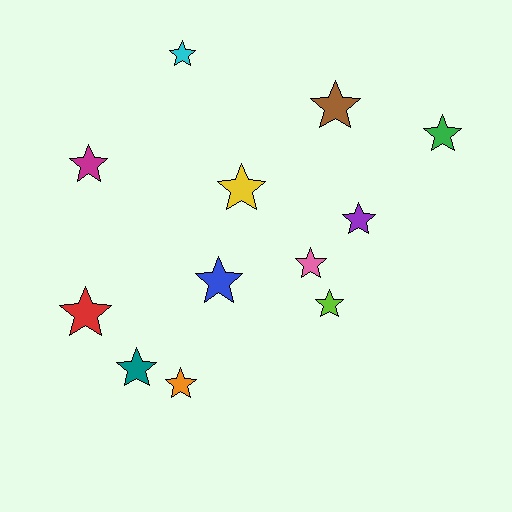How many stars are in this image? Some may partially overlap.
There are 12 stars.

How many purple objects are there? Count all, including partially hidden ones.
There is 1 purple object.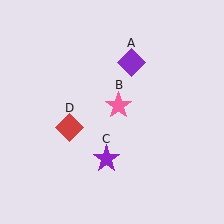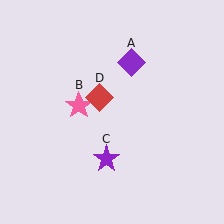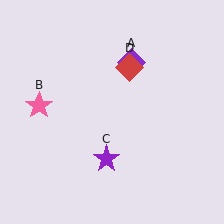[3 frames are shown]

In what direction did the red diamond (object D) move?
The red diamond (object D) moved up and to the right.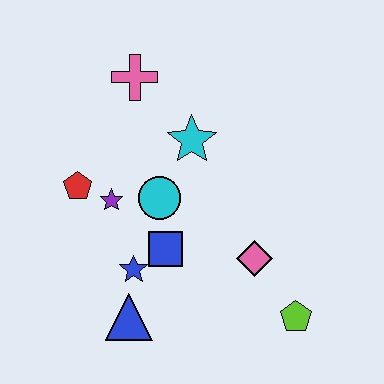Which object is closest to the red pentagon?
The purple star is closest to the red pentagon.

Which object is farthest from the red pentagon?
The lime pentagon is farthest from the red pentagon.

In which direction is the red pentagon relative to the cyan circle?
The red pentagon is to the left of the cyan circle.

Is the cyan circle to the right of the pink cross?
Yes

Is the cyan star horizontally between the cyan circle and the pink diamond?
Yes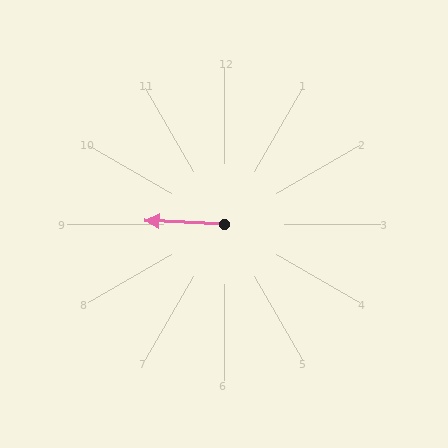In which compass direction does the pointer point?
West.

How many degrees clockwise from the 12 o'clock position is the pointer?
Approximately 273 degrees.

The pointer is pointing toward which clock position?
Roughly 9 o'clock.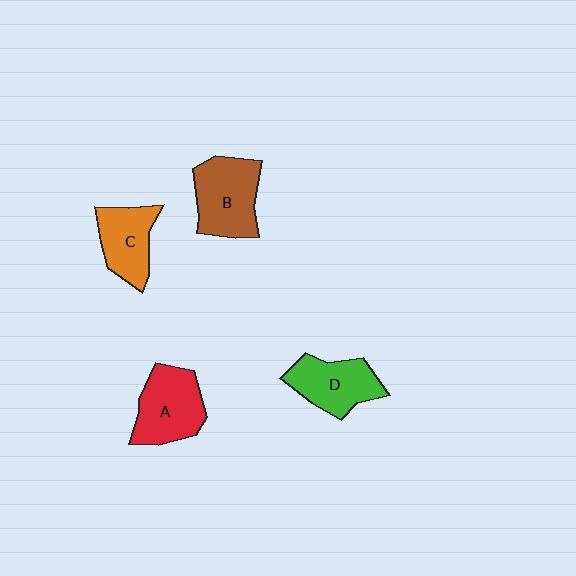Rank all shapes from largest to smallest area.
From largest to smallest: B (brown), A (red), D (green), C (orange).